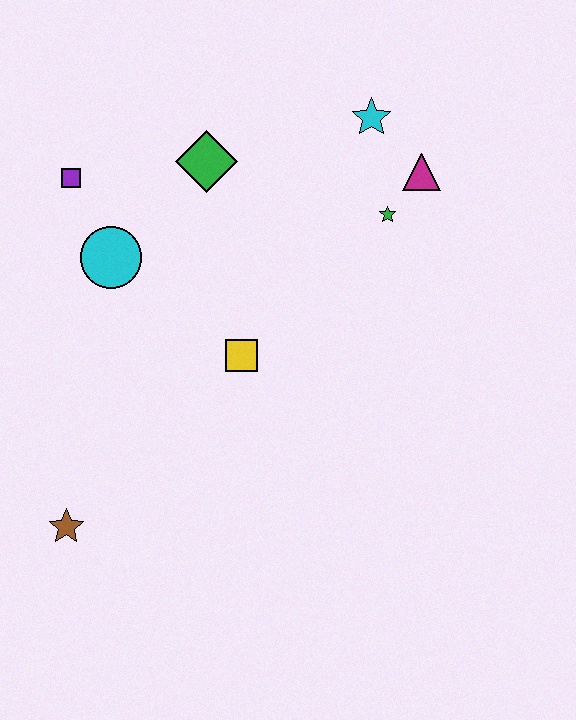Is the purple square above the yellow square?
Yes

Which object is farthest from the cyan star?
The brown star is farthest from the cyan star.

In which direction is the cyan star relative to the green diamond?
The cyan star is to the right of the green diamond.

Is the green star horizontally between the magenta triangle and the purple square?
Yes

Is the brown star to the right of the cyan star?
No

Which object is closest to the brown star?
The yellow square is closest to the brown star.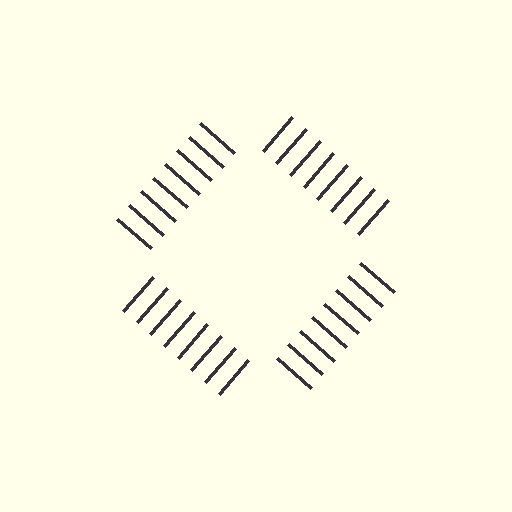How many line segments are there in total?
32 — 8 along each of the 4 edges.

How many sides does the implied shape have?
4 sides — the line-ends trace a square.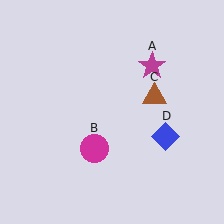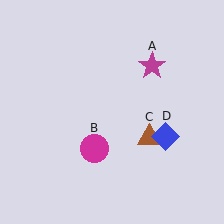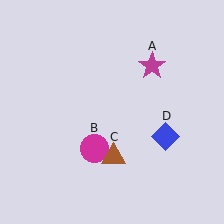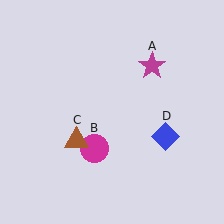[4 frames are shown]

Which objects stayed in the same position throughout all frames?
Magenta star (object A) and magenta circle (object B) and blue diamond (object D) remained stationary.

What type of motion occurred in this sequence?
The brown triangle (object C) rotated clockwise around the center of the scene.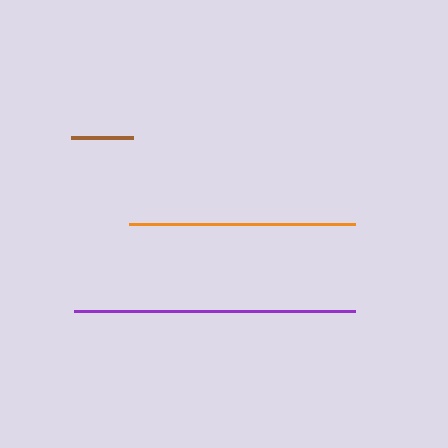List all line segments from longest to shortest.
From longest to shortest: purple, orange, brown.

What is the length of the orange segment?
The orange segment is approximately 226 pixels long.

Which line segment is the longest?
The purple line is the longest at approximately 282 pixels.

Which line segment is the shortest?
The brown line is the shortest at approximately 62 pixels.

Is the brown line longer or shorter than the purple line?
The purple line is longer than the brown line.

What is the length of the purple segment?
The purple segment is approximately 282 pixels long.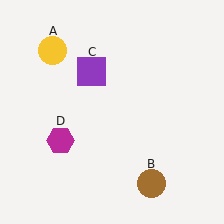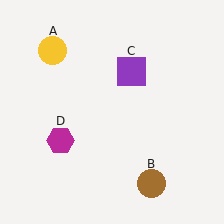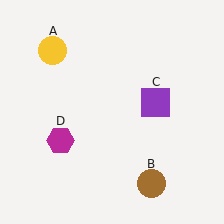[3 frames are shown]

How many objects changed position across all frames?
1 object changed position: purple square (object C).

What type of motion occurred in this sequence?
The purple square (object C) rotated clockwise around the center of the scene.